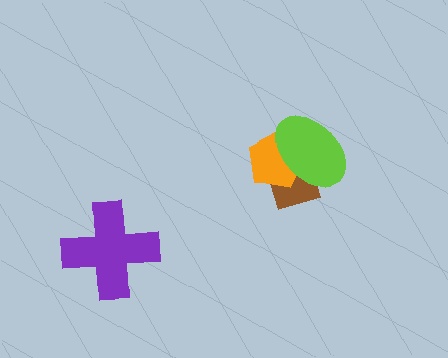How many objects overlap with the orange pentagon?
2 objects overlap with the orange pentagon.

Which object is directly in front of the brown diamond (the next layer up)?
The orange pentagon is directly in front of the brown diamond.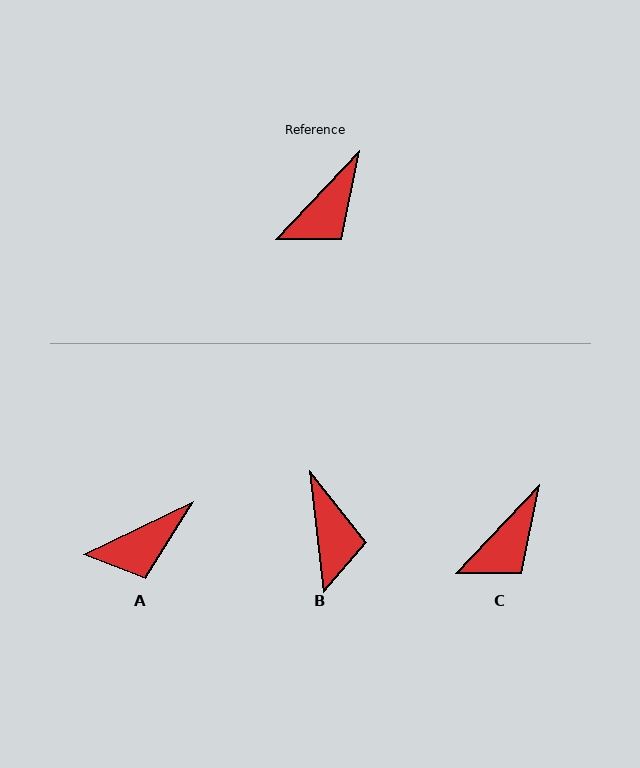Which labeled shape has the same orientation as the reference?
C.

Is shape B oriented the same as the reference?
No, it is off by about 49 degrees.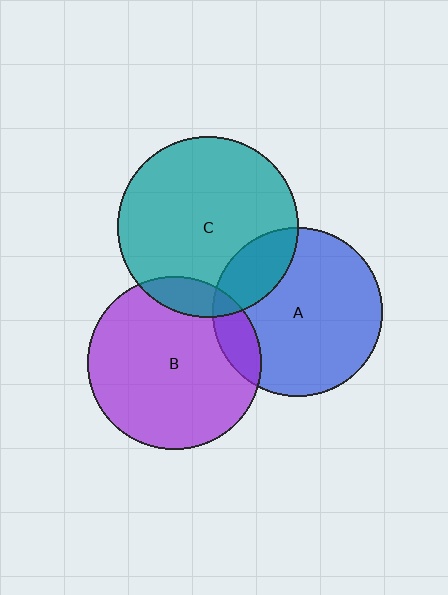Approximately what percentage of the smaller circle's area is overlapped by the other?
Approximately 20%.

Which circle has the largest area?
Circle C (teal).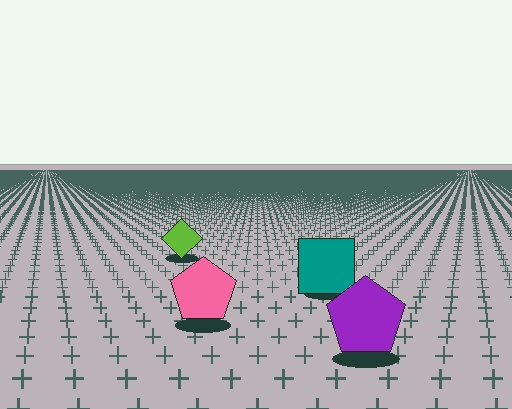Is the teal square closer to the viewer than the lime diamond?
Yes. The teal square is closer — you can tell from the texture gradient: the ground texture is coarser near it.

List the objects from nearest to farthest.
From nearest to farthest: the purple pentagon, the pink pentagon, the teal square, the lime diamond.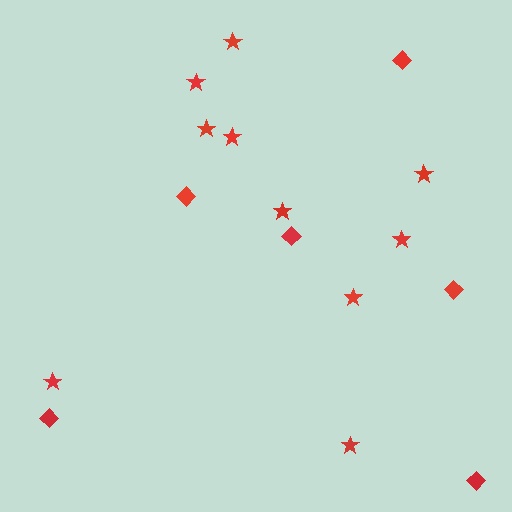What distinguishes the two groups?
There are 2 groups: one group of stars (10) and one group of diamonds (6).